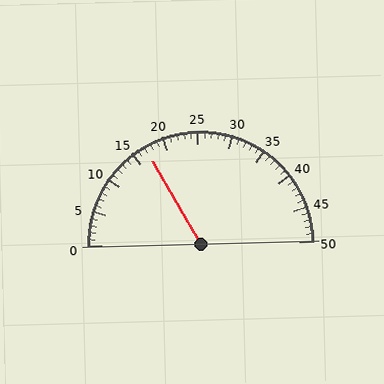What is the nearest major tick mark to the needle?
The nearest major tick mark is 15.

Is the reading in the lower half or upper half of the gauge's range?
The reading is in the lower half of the range (0 to 50).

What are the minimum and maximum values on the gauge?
The gauge ranges from 0 to 50.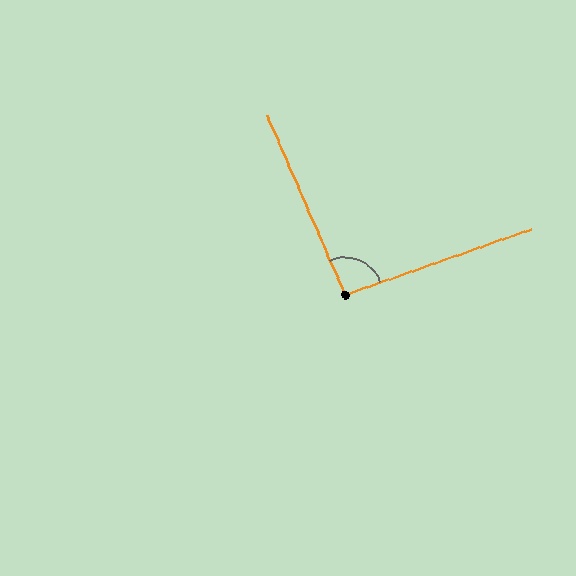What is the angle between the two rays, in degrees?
Approximately 94 degrees.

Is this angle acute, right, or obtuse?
It is approximately a right angle.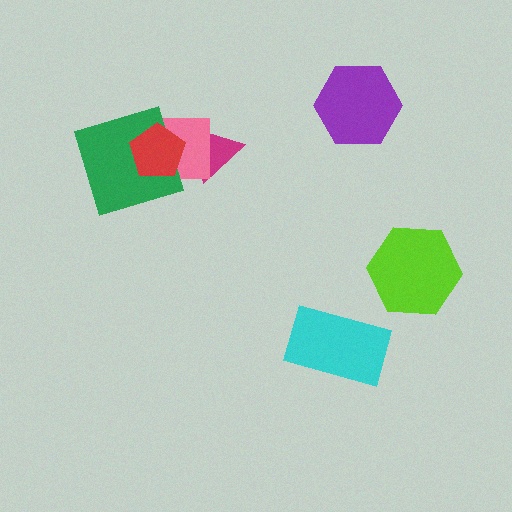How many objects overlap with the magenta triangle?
2 objects overlap with the magenta triangle.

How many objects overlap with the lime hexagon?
0 objects overlap with the lime hexagon.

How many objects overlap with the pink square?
3 objects overlap with the pink square.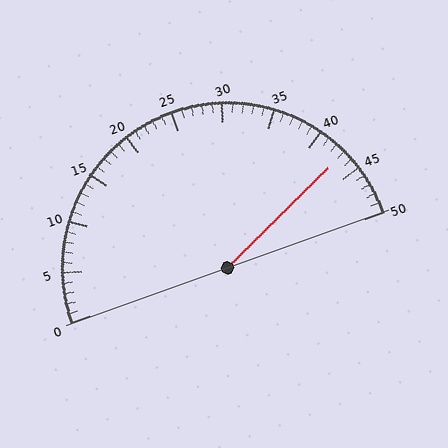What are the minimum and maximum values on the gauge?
The gauge ranges from 0 to 50.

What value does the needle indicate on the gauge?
The needle indicates approximately 43.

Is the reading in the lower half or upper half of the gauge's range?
The reading is in the upper half of the range (0 to 50).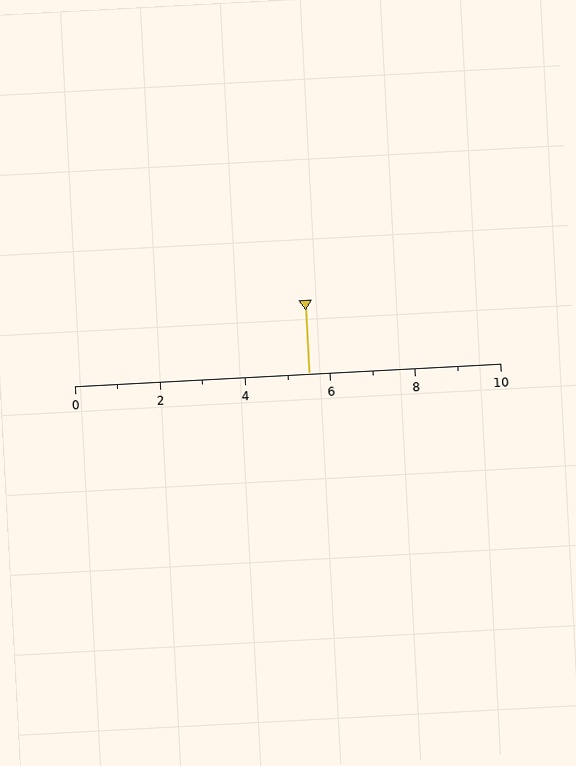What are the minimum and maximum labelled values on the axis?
The axis runs from 0 to 10.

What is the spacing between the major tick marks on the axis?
The major ticks are spaced 2 apart.